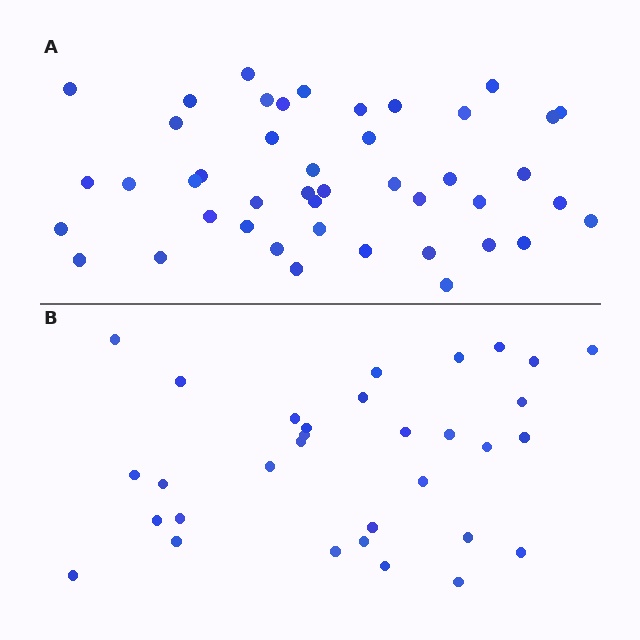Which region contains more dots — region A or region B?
Region A (the top region) has more dots.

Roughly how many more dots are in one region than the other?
Region A has roughly 12 or so more dots than region B.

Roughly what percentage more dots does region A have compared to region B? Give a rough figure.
About 40% more.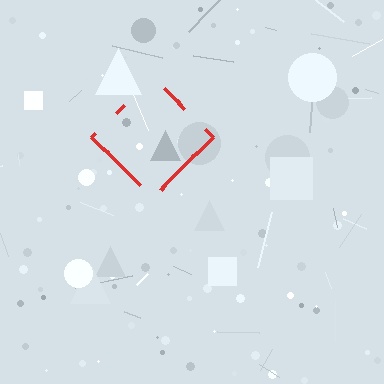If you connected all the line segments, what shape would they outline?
They would outline a diamond.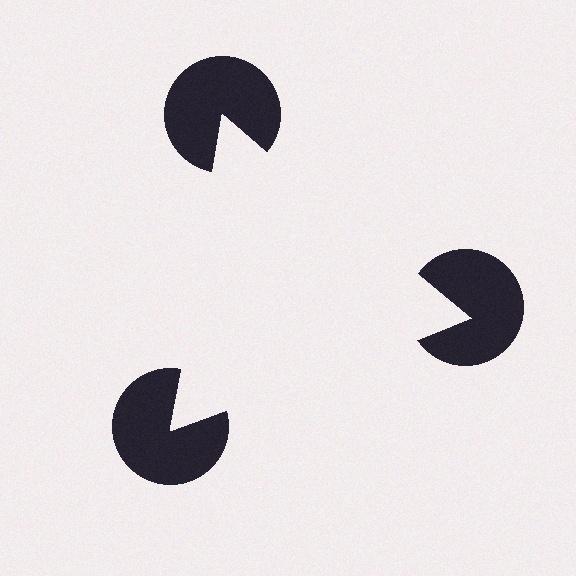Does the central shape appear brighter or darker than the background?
It typically appears slightly brighter than the background, even though no actual brightness change is drawn.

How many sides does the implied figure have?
3 sides.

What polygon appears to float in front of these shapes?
An illusory triangle — its edges are inferred from the aligned wedge cuts in the pac-man discs, not physically drawn.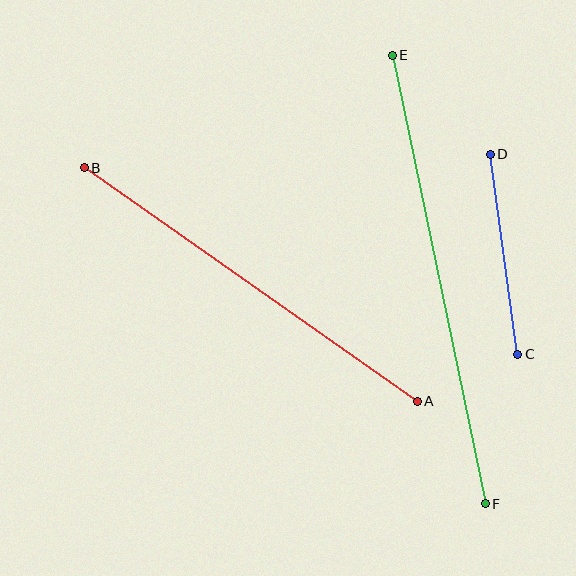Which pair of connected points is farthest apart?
Points E and F are farthest apart.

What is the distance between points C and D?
The distance is approximately 202 pixels.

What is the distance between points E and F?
The distance is approximately 458 pixels.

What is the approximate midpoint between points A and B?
The midpoint is at approximately (251, 284) pixels.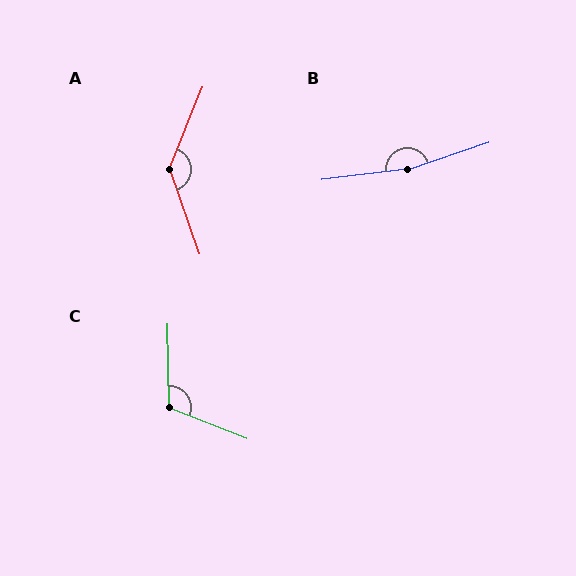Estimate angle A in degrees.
Approximately 139 degrees.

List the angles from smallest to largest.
C (112°), A (139°), B (168°).